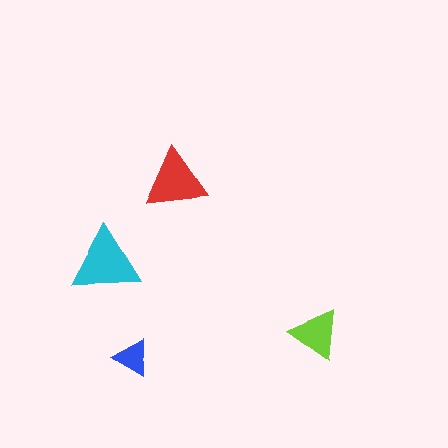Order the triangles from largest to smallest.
the cyan one, the red one, the lime one, the blue one.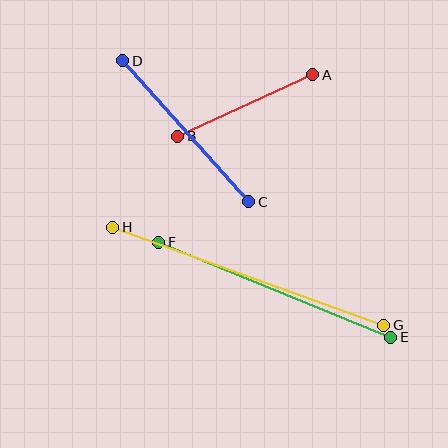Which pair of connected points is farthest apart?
Points G and H are farthest apart.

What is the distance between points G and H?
The distance is approximately 288 pixels.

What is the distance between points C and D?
The distance is approximately 189 pixels.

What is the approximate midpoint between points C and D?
The midpoint is at approximately (186, 131) pixels.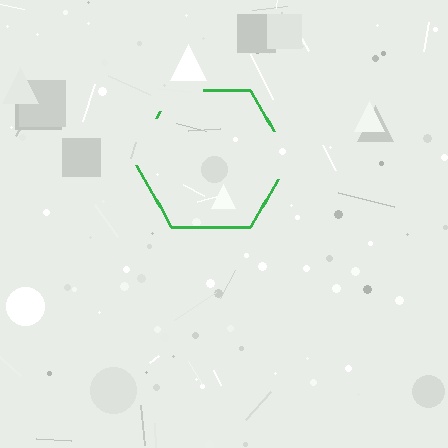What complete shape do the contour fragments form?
The contour fragments form a hexagon.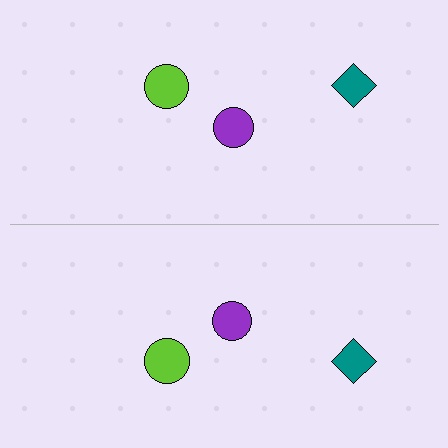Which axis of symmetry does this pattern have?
The pattern has a horizontal axis of symmetry running through the center of the image.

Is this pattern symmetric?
Yes, this pattern has bilateral (reflection) symmetry.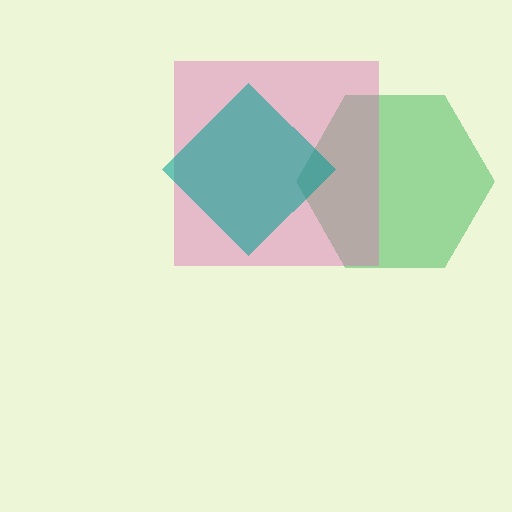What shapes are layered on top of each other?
The layered shapes are: a green hexagon, a pink square, a teal diamond.